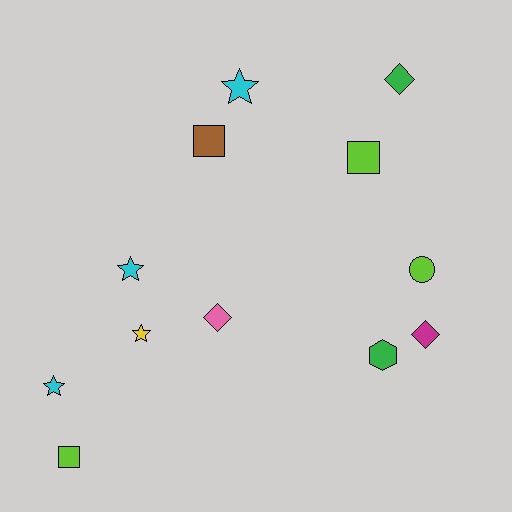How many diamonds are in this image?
There are 3 diamonds.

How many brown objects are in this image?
There is 1 brown object.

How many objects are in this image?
There are 12 objects.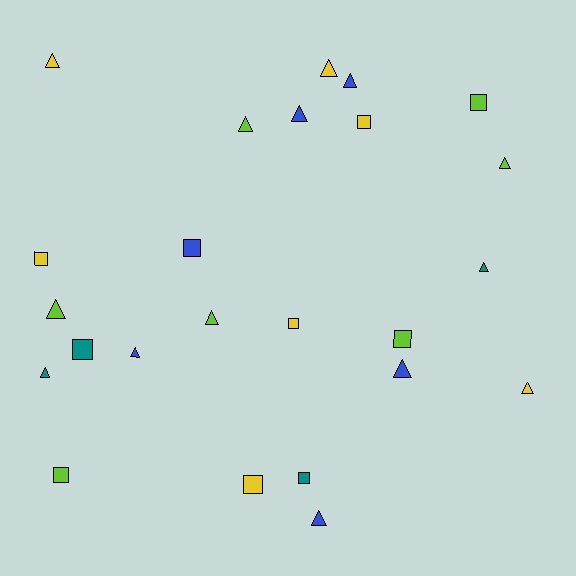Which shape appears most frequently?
Triangle, with 14 objects.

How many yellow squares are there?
There are 4 yellow squares.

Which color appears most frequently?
Lime, with 7 objects.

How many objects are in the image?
There are 24 objects.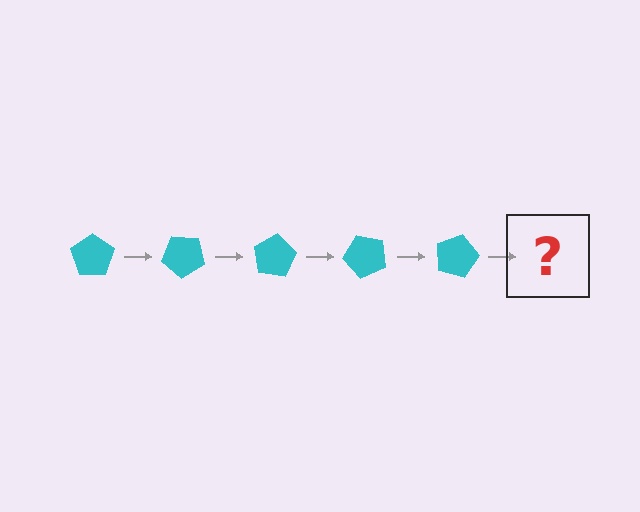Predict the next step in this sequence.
The next step is a cyan pentagon rotated 200 degrees.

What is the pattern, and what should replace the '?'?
The pattern is that the pentagon rotates 40 degrees each step. The '?' should be a cyan pentagon rotated 200 degrees.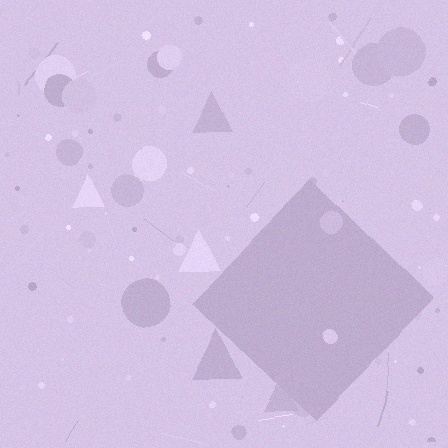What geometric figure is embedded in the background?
A diamond is embedded in the background.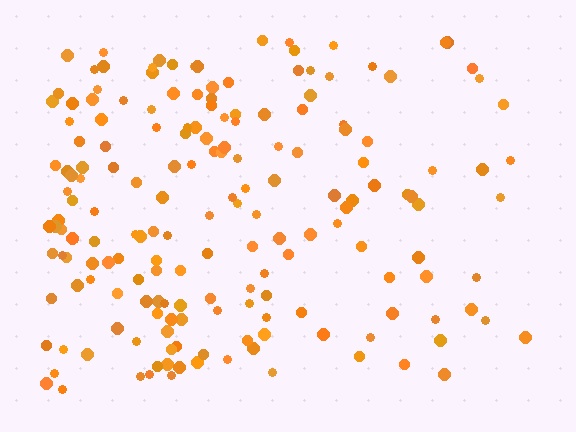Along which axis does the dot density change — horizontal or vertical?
Horizontal.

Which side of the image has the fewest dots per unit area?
The right.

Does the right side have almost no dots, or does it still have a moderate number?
Still a moderate number, just noticeably fewer than the left.